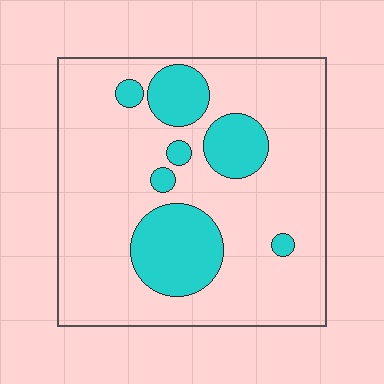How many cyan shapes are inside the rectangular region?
7.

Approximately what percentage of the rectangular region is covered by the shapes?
Approximately 20%.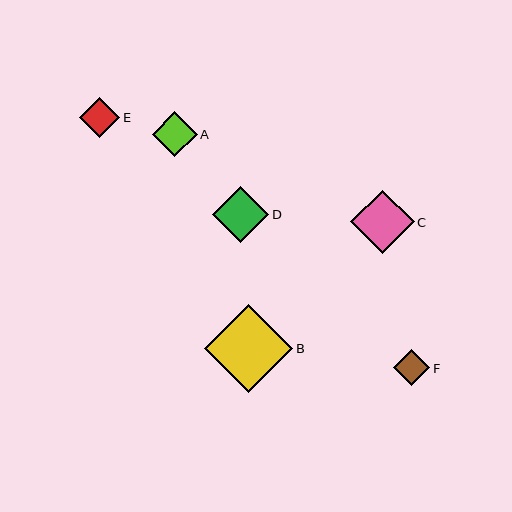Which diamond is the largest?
Diamond B is the largest with a size of approximately 89 pixels.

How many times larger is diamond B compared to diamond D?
Diamond B is approximately 1.6 times the size of diamond D.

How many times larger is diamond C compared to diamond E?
Diamond C is approximately 1.6 times the size of diamond E.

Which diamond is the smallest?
Diamond F is the smallest with a size of approximately 36 pixels.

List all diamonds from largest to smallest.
From largest to smallest: B, C, D, A, E, F.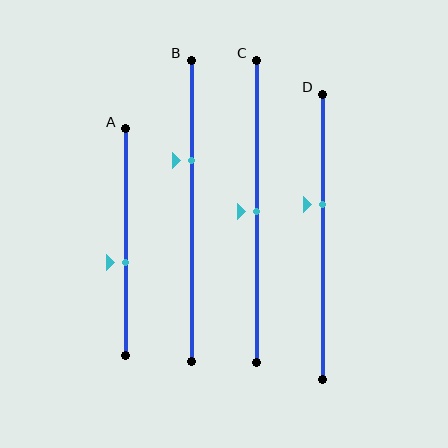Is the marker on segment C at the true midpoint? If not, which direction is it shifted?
Yes, the marker on segment C is at the true midpoint.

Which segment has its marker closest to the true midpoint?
Segment C has its marker closest to the true midpoint.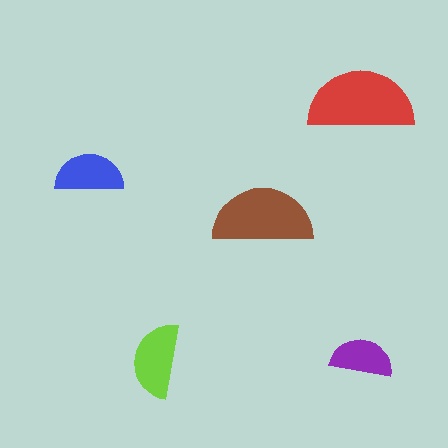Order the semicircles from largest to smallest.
the red one, the brown one, the lime one, the blue one, the purple one.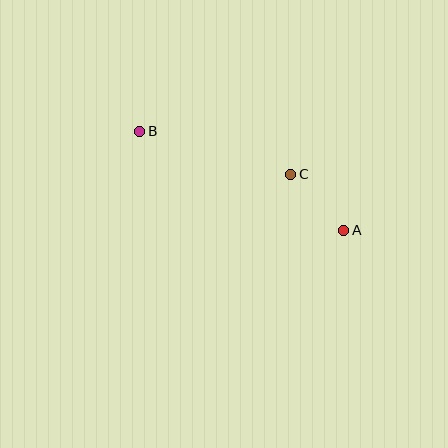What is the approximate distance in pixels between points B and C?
The distance between B and C is approximately 157 pixels.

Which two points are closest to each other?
Points A and C are closest to each other.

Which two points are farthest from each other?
Points A and B are farthest from each other.